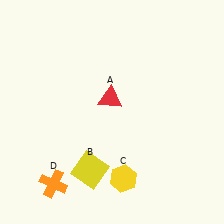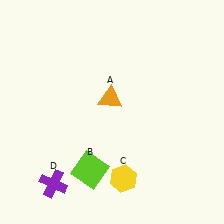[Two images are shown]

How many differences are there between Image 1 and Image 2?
There are 3 differences between the two images.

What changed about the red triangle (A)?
In Image 1, A is red. In Image 2, it changed to orange.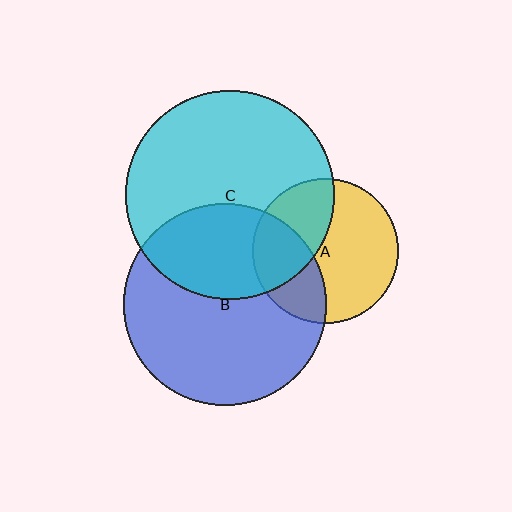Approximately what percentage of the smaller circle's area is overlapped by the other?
Approximately 35%.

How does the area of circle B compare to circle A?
Approximately 1.9 times.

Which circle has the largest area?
Circle C (cyan).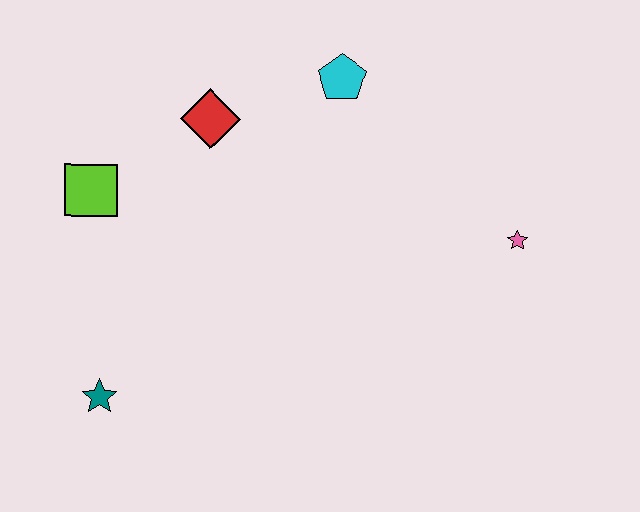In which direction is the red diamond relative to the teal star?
The red diamond is above the teal star.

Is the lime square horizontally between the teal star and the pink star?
No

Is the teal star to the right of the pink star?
No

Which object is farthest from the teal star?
The pink star is farthest from the teal star.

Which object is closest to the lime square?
The red diamond is closest to the lime square.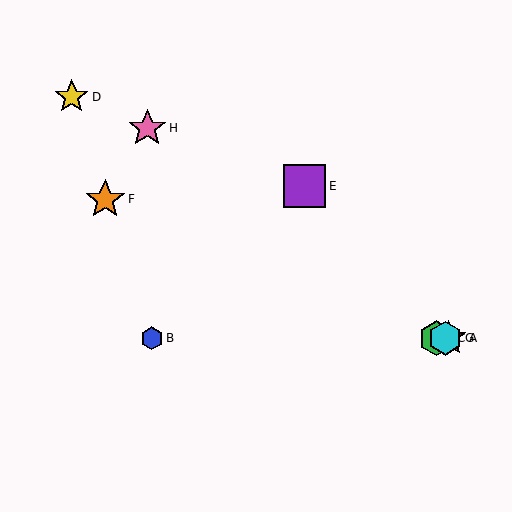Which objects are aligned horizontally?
Objects A, B, C, G are aligned horizontally.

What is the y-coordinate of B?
Object B is at y≈338.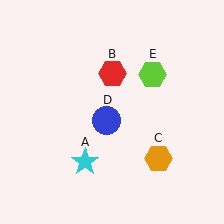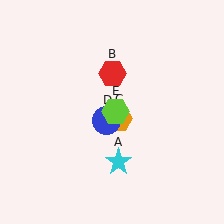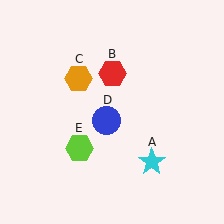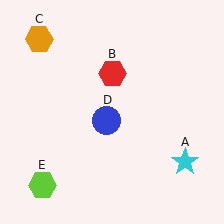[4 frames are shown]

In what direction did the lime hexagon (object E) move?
The lime hexagon (object E) moved down and to the left.